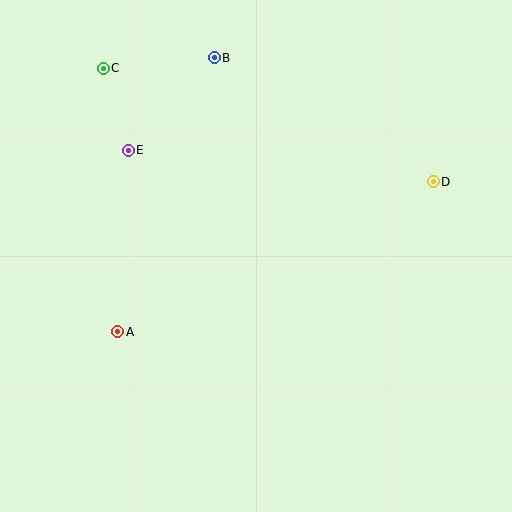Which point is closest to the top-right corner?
Point D is closest to the top-right corner.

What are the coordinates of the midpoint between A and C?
The midpoint between A and C is at (111, 200).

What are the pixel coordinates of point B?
Point B is at (214, 58).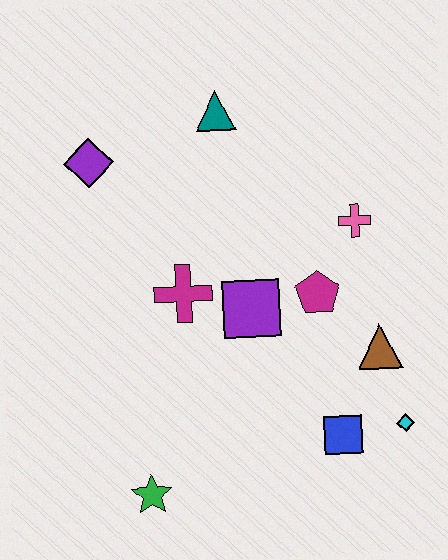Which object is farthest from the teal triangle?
The green star is farthest from the teal triangle.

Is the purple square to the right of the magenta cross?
Yes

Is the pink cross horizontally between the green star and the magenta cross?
No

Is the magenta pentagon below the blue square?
No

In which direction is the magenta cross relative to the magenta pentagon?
The magenta cross is to the left of the magenta pentagon.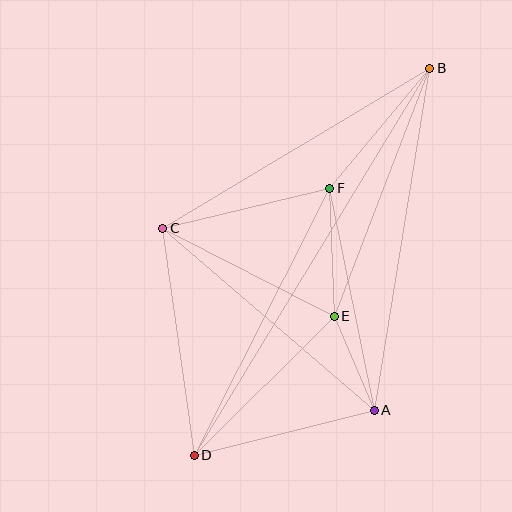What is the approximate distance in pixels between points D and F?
The distance between D and F is approximately 299 pixels.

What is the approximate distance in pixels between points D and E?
The distance between D and E is approximately 197 pixels.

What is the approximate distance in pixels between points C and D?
The distance between C and D is approximately 229 pixels.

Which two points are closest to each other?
Points A and E are closest to each other.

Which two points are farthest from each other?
Points B and D are farthest from each other.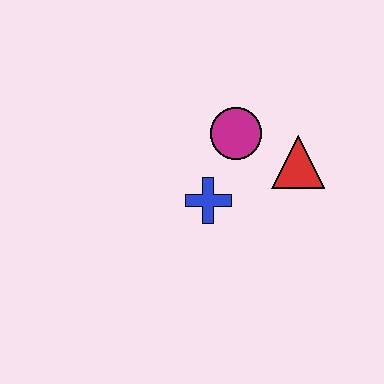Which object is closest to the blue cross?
The magenta circle is closest to the blue cross.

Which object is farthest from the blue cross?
The red triangle is farthest from the blue cross.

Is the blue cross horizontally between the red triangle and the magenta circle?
No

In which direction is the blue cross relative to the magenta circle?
The blue cross is below the magenta circle.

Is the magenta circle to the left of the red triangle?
Yes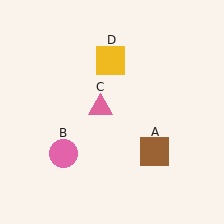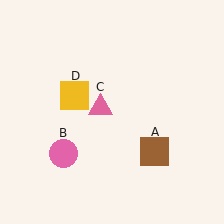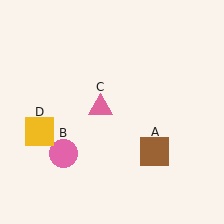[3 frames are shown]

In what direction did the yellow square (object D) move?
The yellow square (object D) moved down and to the left.